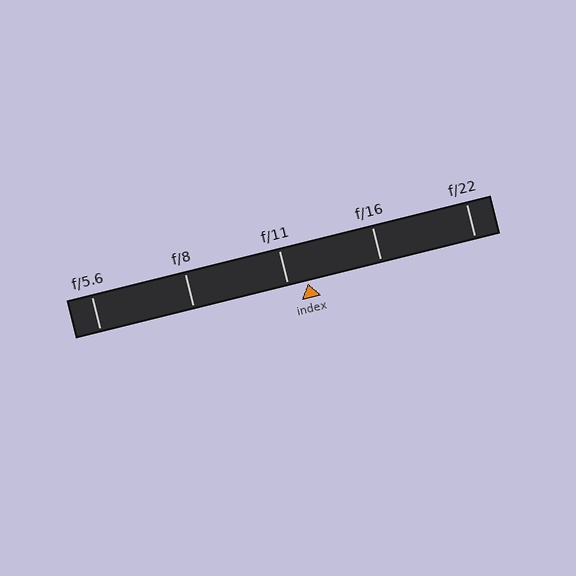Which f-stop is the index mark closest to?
The index mark is closest to f/11.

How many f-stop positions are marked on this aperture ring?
There are 5 f-stop positions marked.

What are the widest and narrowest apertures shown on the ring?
The widest aperture shown is f/5.6 and the narrowest is f/22.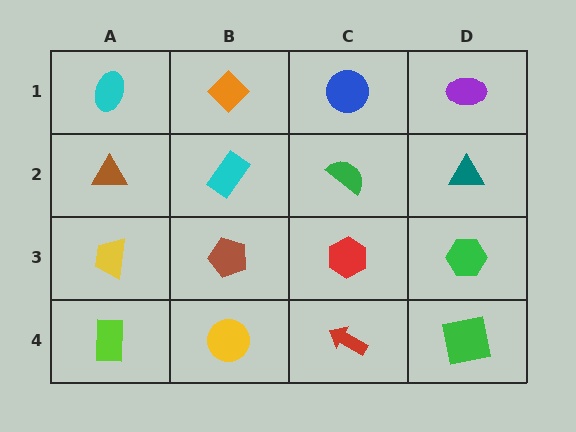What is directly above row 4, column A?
A yellow trapezoid.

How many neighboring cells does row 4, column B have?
3.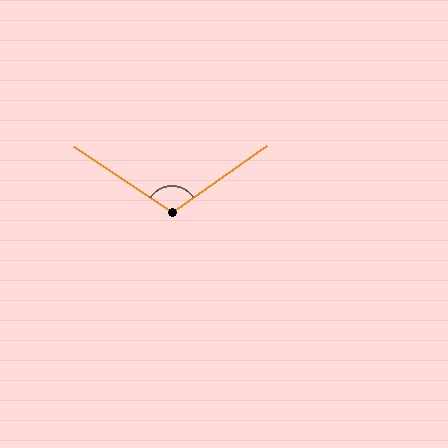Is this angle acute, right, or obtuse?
It is obtuse.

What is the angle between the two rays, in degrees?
Approximately 111 degrees.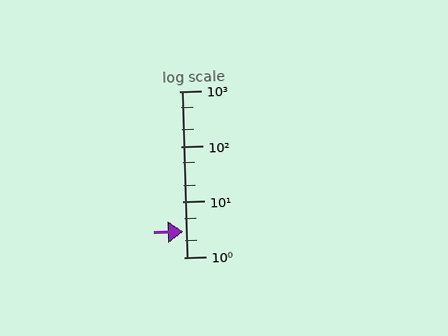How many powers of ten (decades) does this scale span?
The scale spans 3 decades, from 1 to 1000.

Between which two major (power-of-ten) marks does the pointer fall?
The pointer is between 1 and 10.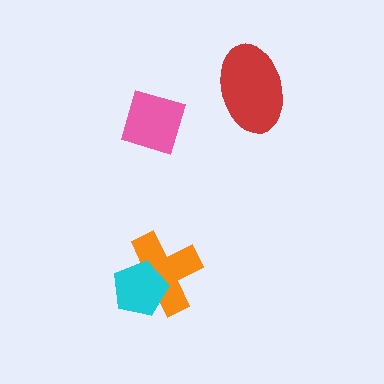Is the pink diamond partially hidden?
No, no other shape covers it.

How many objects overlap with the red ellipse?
0 objects overlap with the red ellipse.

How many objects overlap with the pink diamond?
0 objects overlap with the pink diamond.